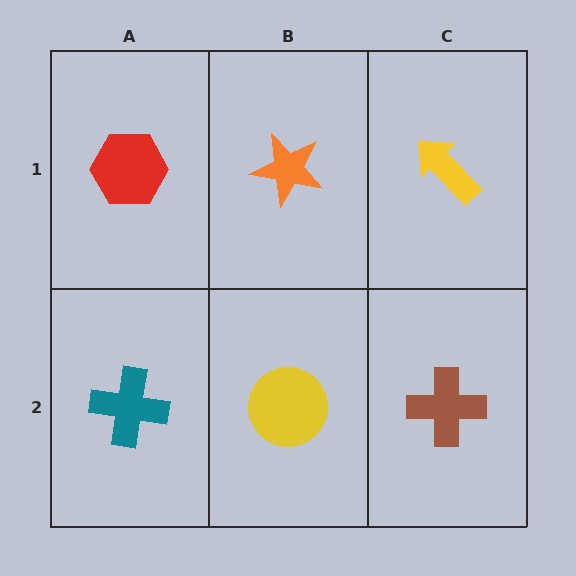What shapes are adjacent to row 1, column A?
A teal cross (row 2, column A), an orange star (row 1, column B).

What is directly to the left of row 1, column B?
A red hexagon.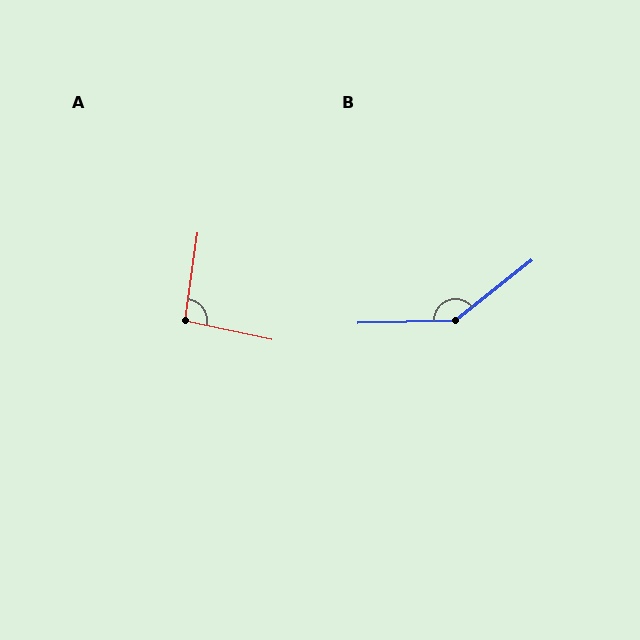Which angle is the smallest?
A, at approximately 94 degrees.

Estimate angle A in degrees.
Approximately 94 degrees.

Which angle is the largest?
B, at approximately 143 degrees.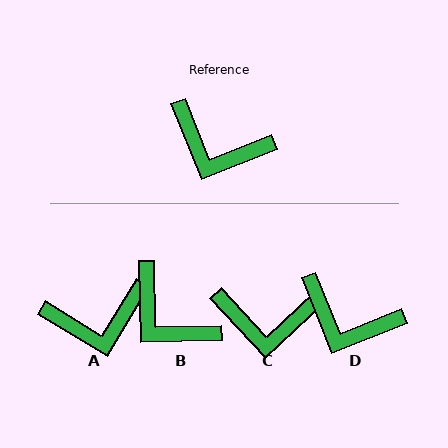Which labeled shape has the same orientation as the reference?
D.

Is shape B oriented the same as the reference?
No, it is off by about 21 degrees.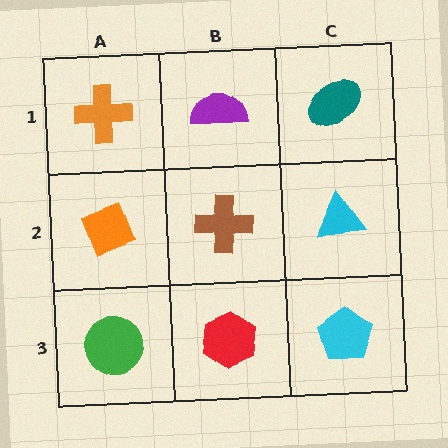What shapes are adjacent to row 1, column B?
A brown cross (row 2, column B), an orange cross (row 1, column A), a teal ellipse (row 1, column C).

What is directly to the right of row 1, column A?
A purple semicircle.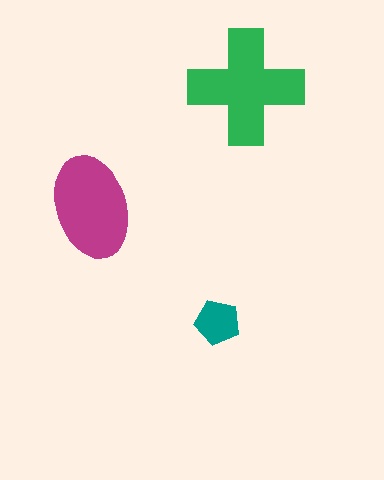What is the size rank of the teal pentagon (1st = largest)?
3rd.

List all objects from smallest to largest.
The teal pentagon, the magenta ellipse, the green cross.